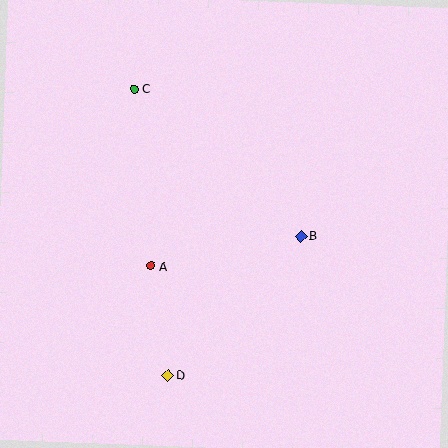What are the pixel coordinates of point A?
Point A is at (151, 266).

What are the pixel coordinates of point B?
Point B is at (301, 236).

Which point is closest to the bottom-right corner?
Point B is closest to the bottom-right corner.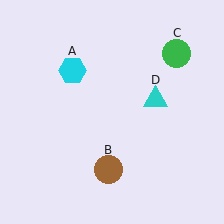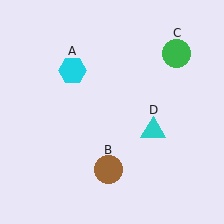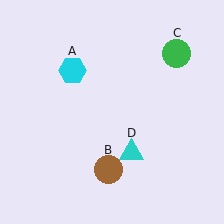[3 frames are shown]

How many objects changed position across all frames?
1 object changed position: cyan triangle (object D).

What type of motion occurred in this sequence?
The cyan triangle (object D) rotated clockwise around the center of the scene.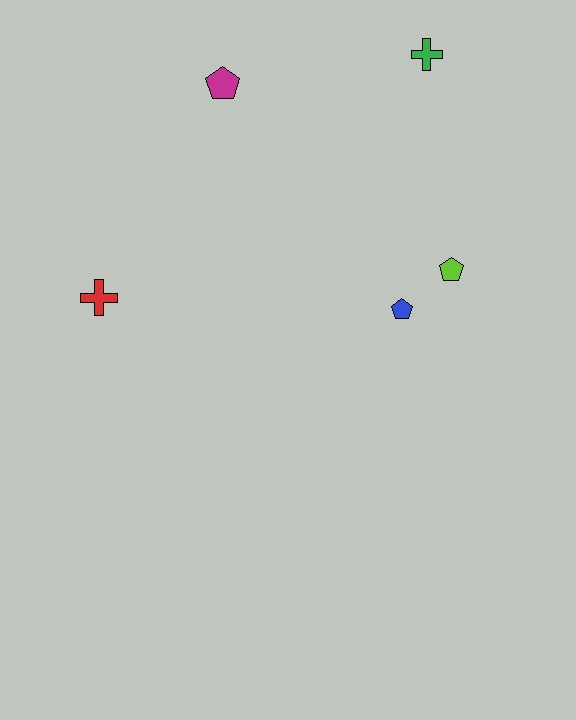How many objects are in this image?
There are 5 objects.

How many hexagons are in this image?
There are no hexagons.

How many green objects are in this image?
There is 1 green object.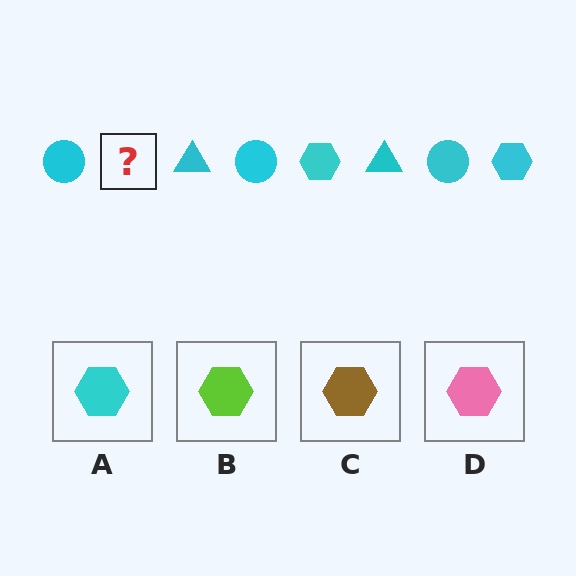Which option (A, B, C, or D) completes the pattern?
A.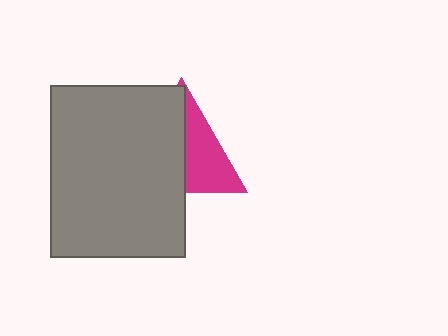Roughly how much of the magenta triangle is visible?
A small part of it is visible (roughly 45%).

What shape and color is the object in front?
The object in front is a gray rectangle.